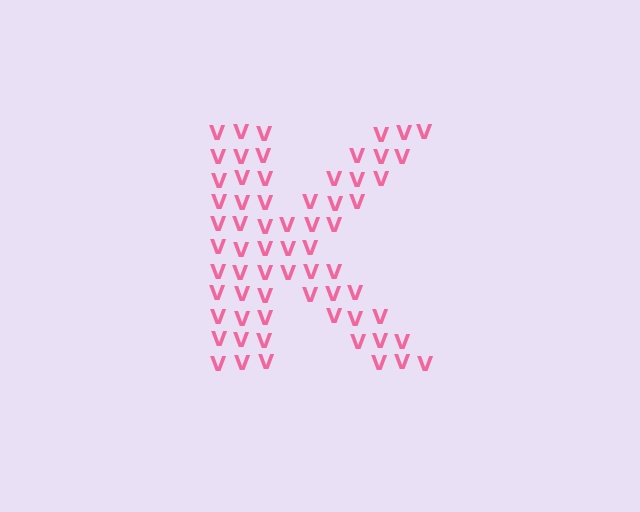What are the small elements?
The small elements are letter V's.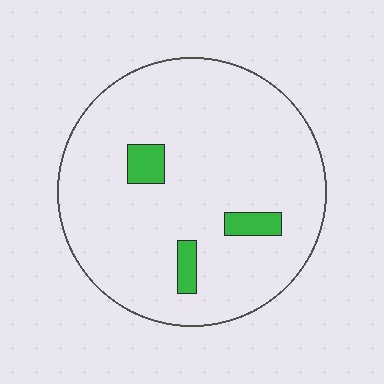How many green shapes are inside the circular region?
3.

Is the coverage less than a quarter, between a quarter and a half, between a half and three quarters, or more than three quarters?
Less than a quarter.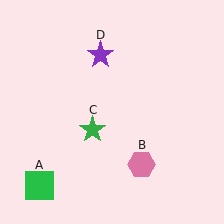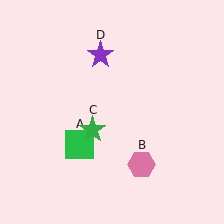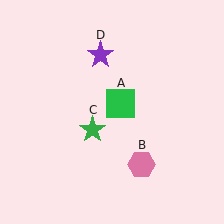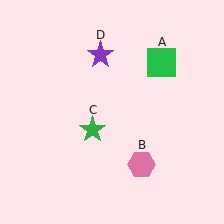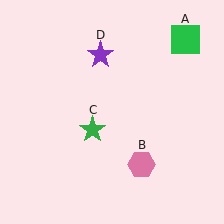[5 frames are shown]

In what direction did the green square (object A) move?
The green square (object A) moved up and to the right.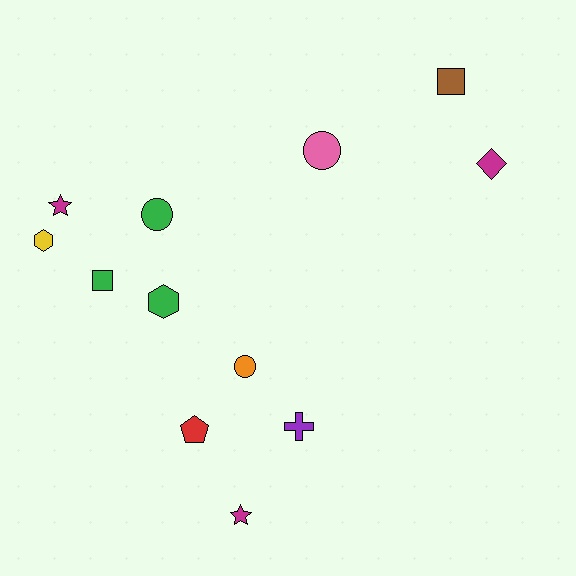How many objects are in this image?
There are 12 objects.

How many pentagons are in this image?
There is 1 pentagon.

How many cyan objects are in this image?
There are no cyan objects.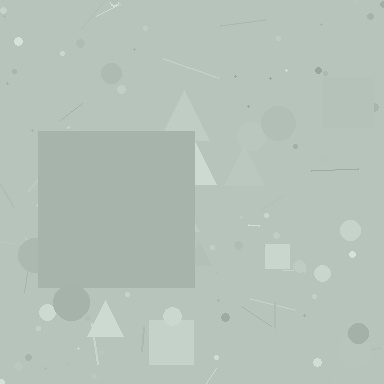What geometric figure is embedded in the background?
A square is embedded in the background.